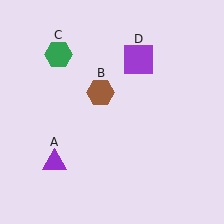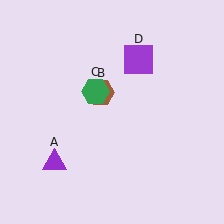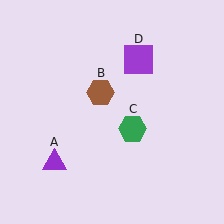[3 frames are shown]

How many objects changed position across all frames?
1 object changed position: green hexagon (object C).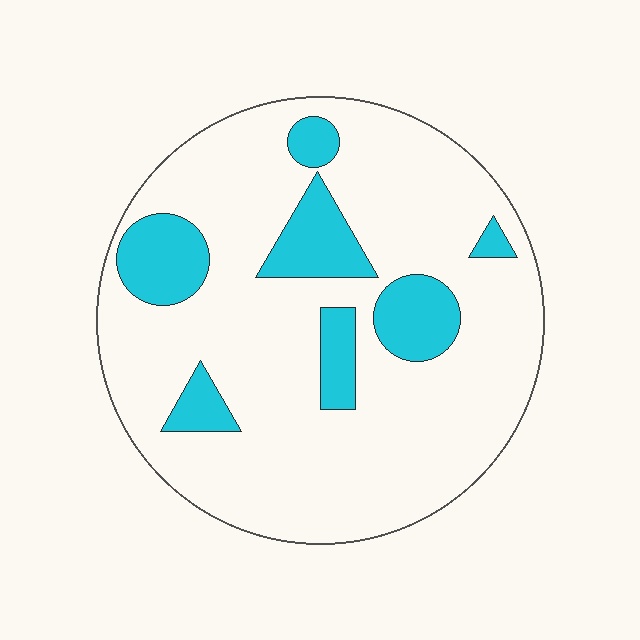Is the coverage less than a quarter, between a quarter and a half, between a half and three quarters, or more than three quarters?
Less than a quarter.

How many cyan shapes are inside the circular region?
7.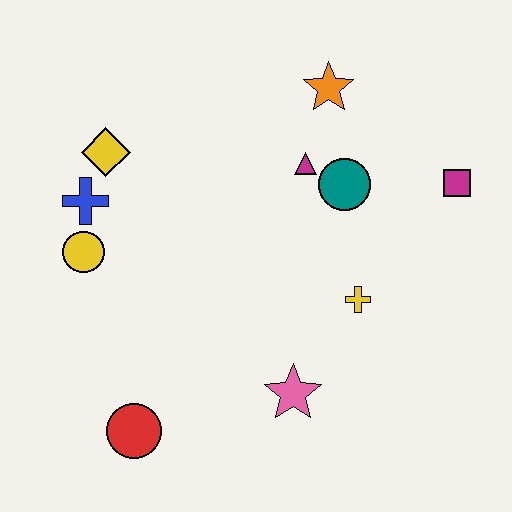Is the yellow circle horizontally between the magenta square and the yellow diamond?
No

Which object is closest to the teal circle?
The magenta triangle is closest to the teal circle.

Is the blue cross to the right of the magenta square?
No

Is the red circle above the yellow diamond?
No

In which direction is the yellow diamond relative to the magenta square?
The yellow diamond is to the left of the magenta square.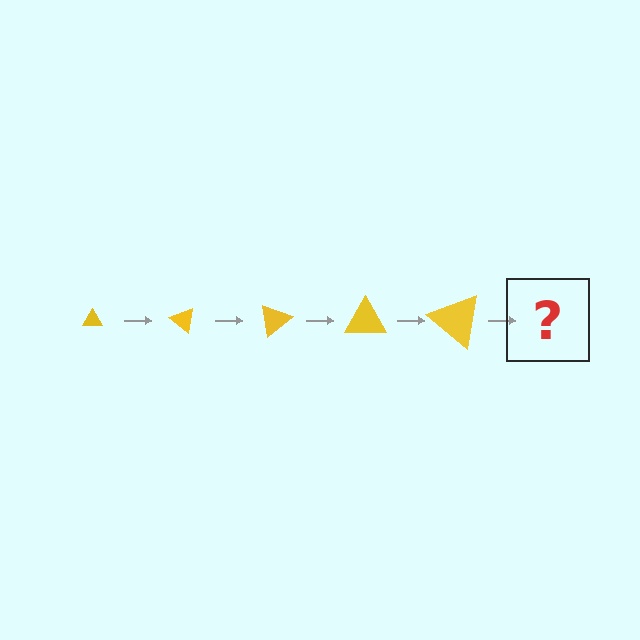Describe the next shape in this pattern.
It should be a triangle, larger than the previous one and rotated 200 degrees from the start.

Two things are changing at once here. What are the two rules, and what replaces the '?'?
The two rules are that the triangle grows larger each step and it rotates 40 degrees each step. The '?' should be a triangle, larger than the previous one and rotated 200 degrees from the start.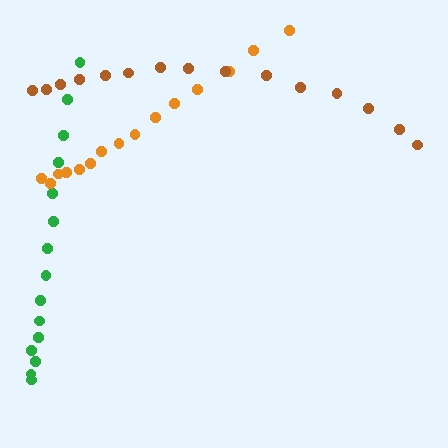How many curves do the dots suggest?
There are 3 distinct paths.